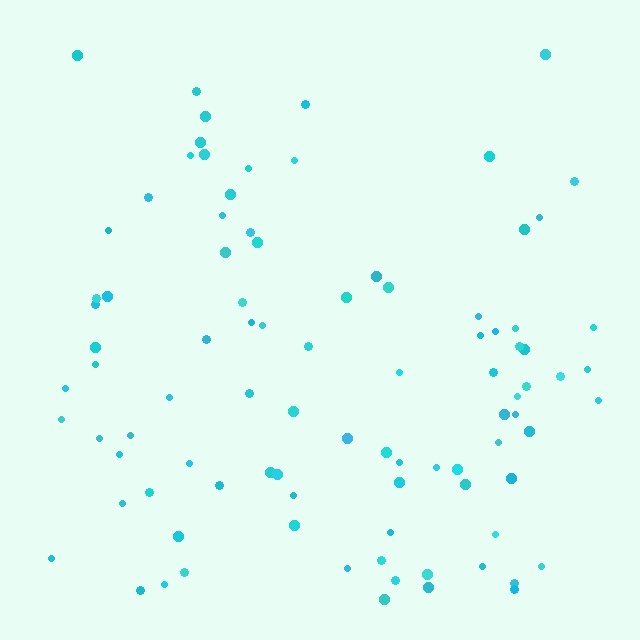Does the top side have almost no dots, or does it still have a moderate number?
Still a moderate number, just noticeably fewer than the bottom.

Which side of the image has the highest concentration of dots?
The bottom.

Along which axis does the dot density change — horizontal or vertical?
Vertical.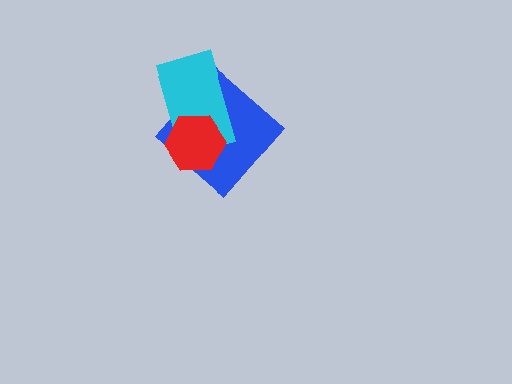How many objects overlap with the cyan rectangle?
2 objects overlap with the cyan rectangle.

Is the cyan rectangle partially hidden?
Yes, it is partially covered by another shape.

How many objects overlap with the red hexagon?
2 objects overlap with the red hexagon.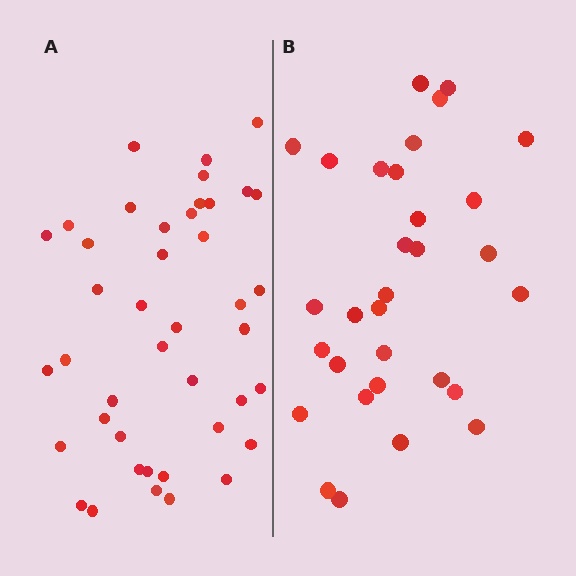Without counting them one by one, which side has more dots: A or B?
Region A (the left region) has more dots.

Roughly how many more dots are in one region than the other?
Region A has roughly 12 or so more dots than region B.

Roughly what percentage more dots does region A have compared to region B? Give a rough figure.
About 35% more.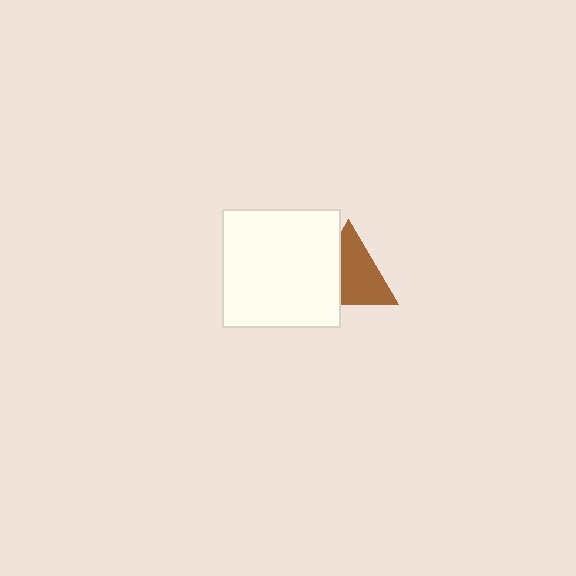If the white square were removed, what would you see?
You would see the complete brown triangle.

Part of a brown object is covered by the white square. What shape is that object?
It is a triangle.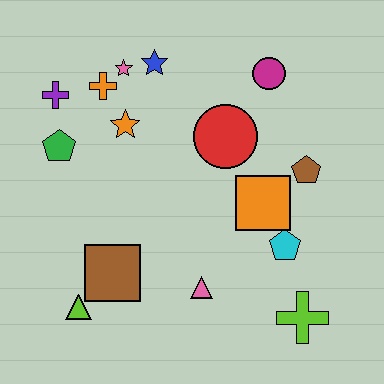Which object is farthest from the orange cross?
The lime cross is farthest from the orange cross.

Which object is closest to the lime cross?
The cyan pentagon is closest to the lime cross.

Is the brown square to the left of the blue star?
Yes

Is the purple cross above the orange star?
Yes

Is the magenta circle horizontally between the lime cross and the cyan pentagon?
No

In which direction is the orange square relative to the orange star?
The orange square is to the right of the orange star.